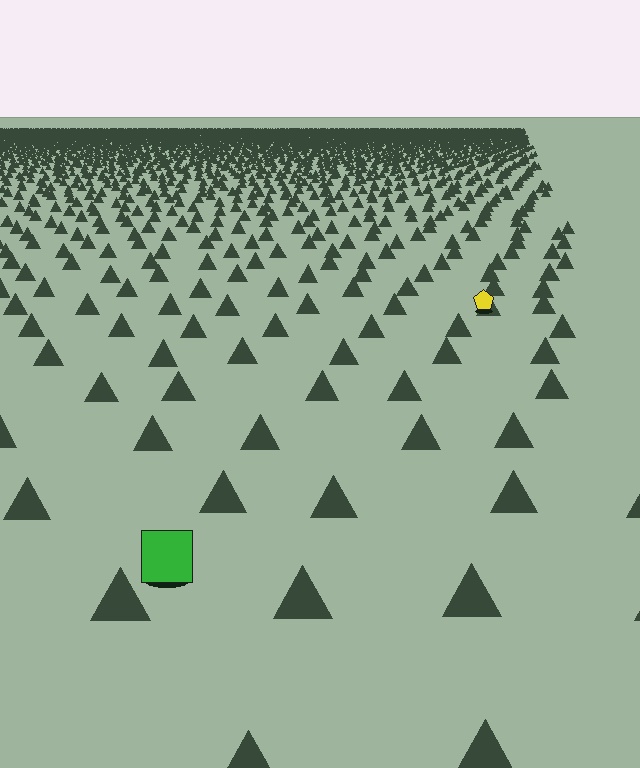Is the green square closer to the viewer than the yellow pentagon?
Yes. The green square is closer — you can tell from the texture gradient: the ground texture is coarser near it.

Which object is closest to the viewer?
The green square is closest. The texture marks near it are larger and more spread out.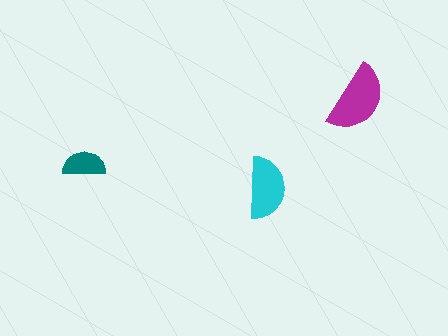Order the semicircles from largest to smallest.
the magenta one, the cyan one, the teal one.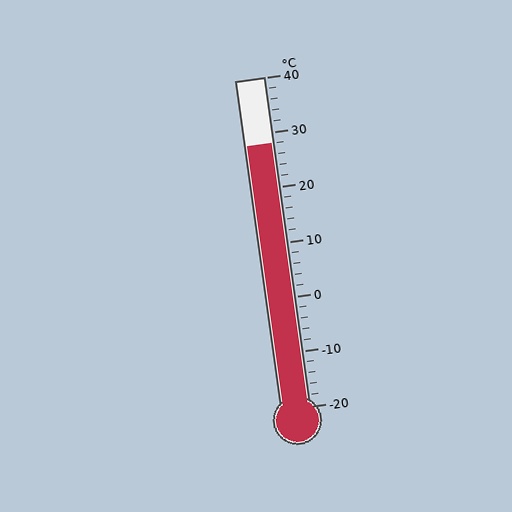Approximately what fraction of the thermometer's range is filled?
The thermometer is filled to approximately 80% of its range.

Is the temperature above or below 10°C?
The temperature is above 10°C.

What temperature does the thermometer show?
The thermometer shows approximately 28°C.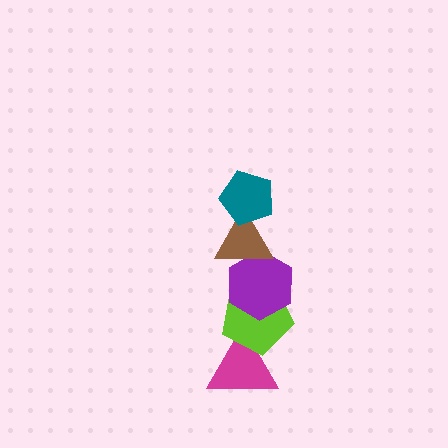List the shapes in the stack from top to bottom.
From top to bottom: the teal pentagon, the brown triangle, the purple hexagon, the lime pentagon, the magenta triangle.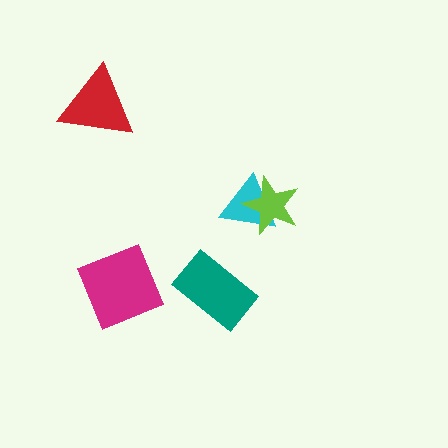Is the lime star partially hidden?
No, no other shape covers it.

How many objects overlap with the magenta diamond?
0 objects overlap with the magenta diamond.